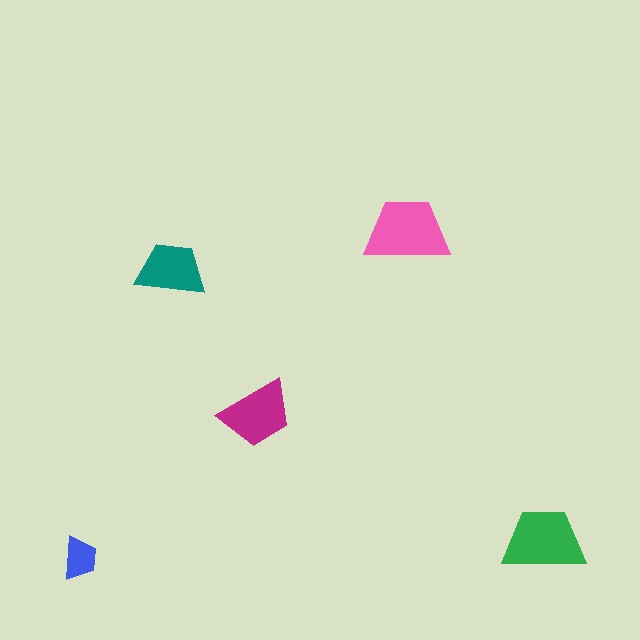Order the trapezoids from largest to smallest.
the pink one, the green one, the magenta one, the teal one, the blue one.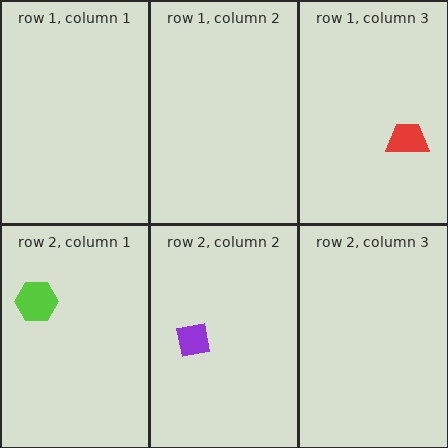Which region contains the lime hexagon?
The row 2, column 1 region.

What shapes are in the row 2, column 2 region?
The purple square.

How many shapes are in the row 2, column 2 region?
1.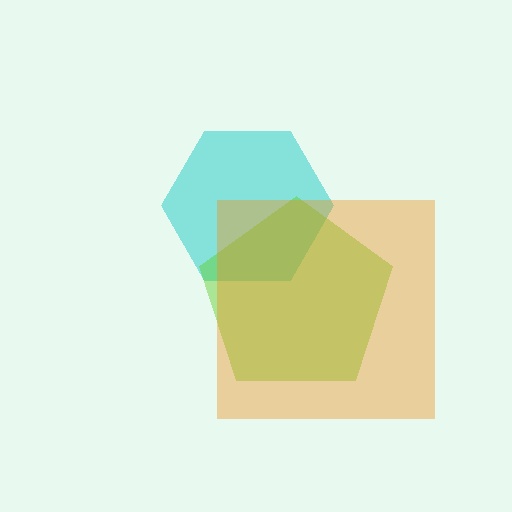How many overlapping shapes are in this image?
There are 3 overlapping shapes in the image.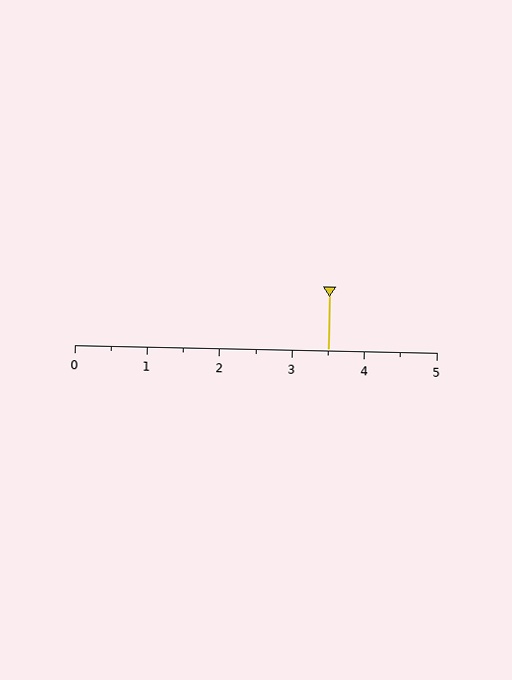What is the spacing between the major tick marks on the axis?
The major ticks are spaced 1 apart.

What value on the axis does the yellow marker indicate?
The marker indicates approximately 3.5.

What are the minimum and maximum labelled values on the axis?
The axis runs from 0 to 5.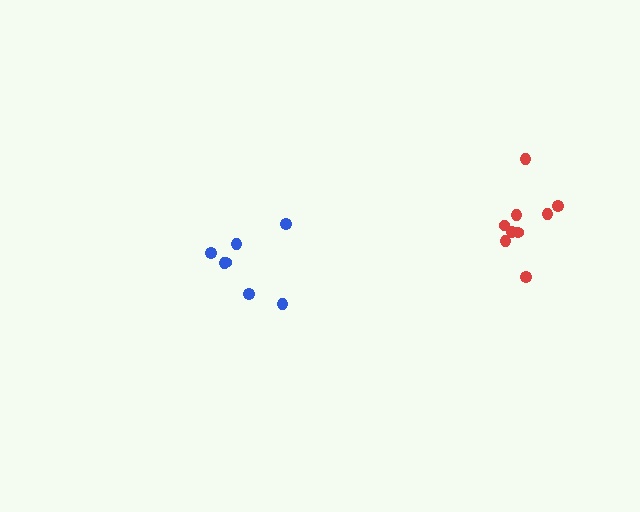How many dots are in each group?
Group 1: 7 dots, Group 2: 9 dots (16 total).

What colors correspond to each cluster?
The clusters are colored: blue, red.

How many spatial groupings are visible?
There are 2 spatial groupings.